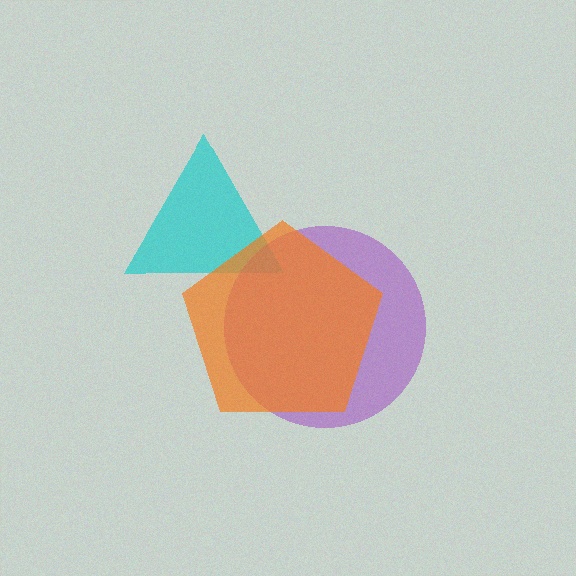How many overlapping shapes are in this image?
There are 3 overlapping shapes in the image.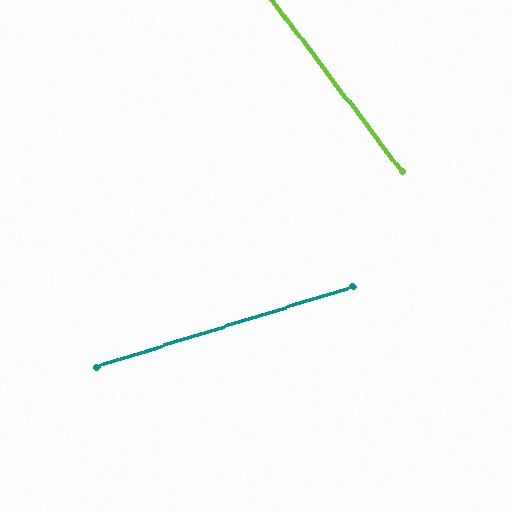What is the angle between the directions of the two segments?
Approximately 70 degrees.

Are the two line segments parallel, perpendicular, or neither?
Neither parallel nor perpendicular — they differ by about 70°.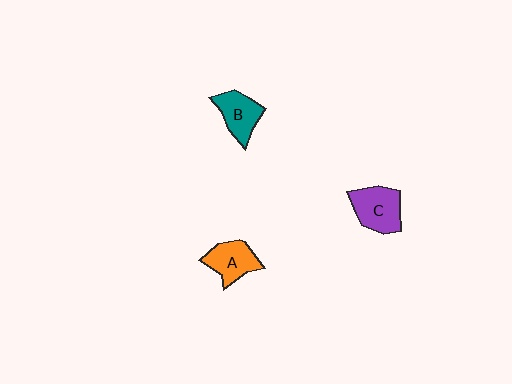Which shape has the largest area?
Shape C (purple).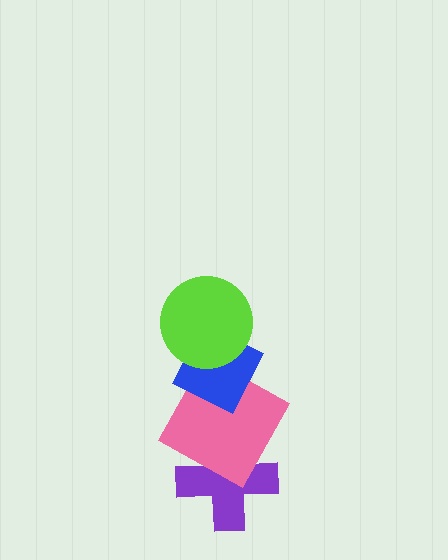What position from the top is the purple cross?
The purple cross is 4th from the top.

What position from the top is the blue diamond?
The blue diamond is 2nd from the top.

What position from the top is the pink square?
The pink square is 3rd from the top.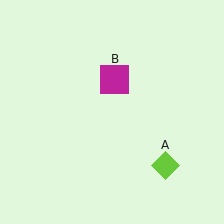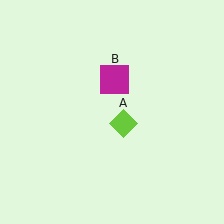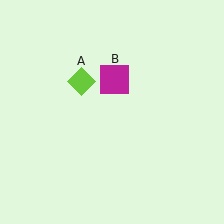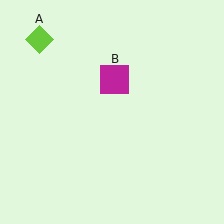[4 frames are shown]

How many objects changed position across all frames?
1 object changed position: lime diamond (object A).